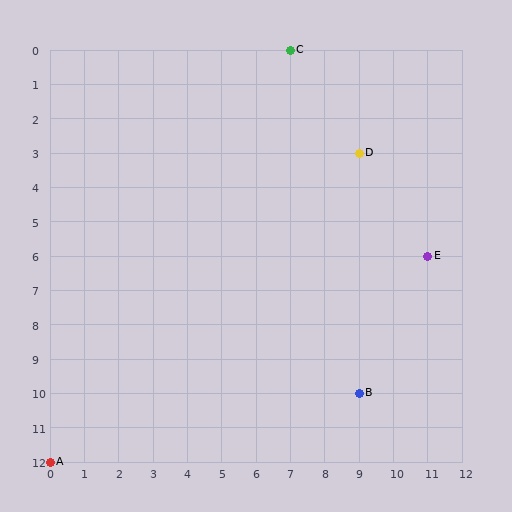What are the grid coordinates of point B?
Point B is at grid coordinates (9, 10).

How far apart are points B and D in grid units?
Points B and D are 7 rows apart.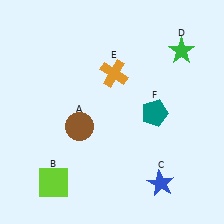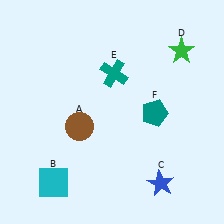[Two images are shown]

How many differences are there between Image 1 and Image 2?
There are 2 differences between the two images.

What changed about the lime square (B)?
In Image 1, B is lime. In Image 2, it changed to cyan.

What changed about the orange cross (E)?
In Image 1, E is orange. In Image 2, it changed to teal.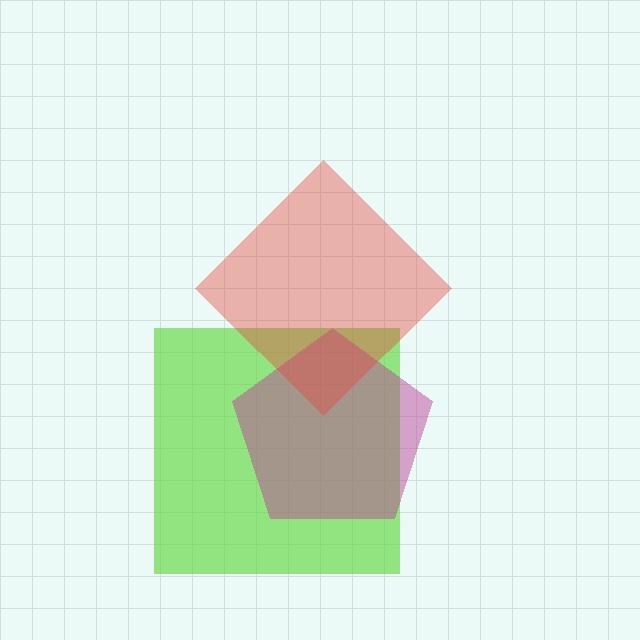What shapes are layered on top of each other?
The layered shapes are: a lime square, a magenta pentagon, a red diamond.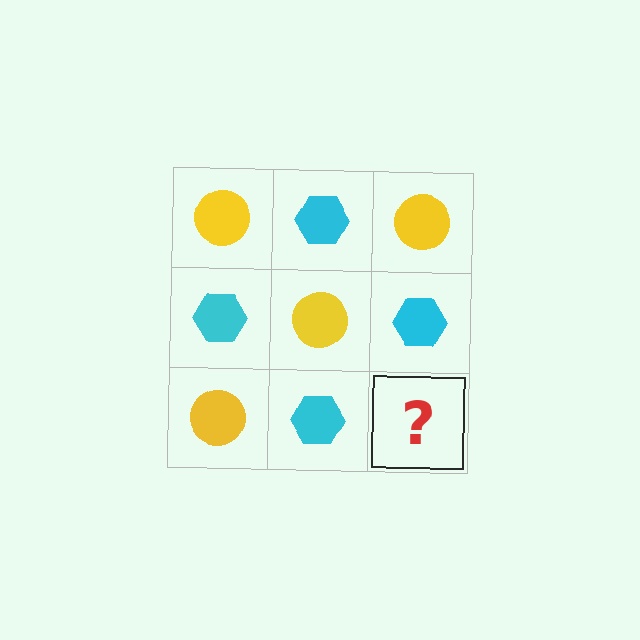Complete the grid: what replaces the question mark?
The question mark should be replaced with a yellow circle.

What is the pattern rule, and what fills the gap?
The rule is that it alternates yellow circle and cyan hexagon in a checkerboard pattern. The gap should be filled with a yellow circle.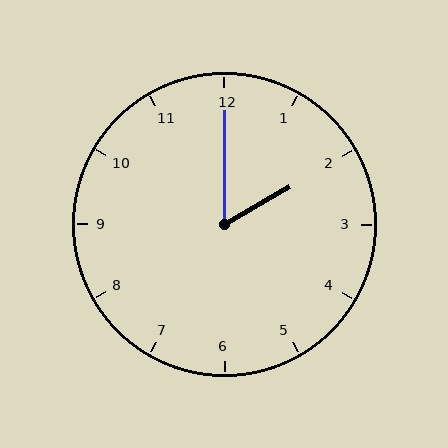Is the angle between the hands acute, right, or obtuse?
It is acute.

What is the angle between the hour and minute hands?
Approximately 60 degrees.